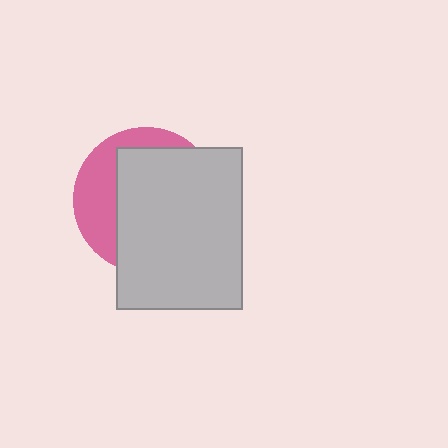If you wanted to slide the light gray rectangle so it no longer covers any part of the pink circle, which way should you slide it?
Slide it right — that is the most direct way to separate the two shapes.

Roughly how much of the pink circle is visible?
A small part of it is visible (roughly 32%).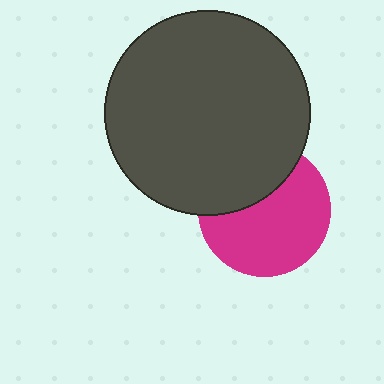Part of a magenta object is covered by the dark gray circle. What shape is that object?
It is a circle.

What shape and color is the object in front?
The object in front is a dark gray circle.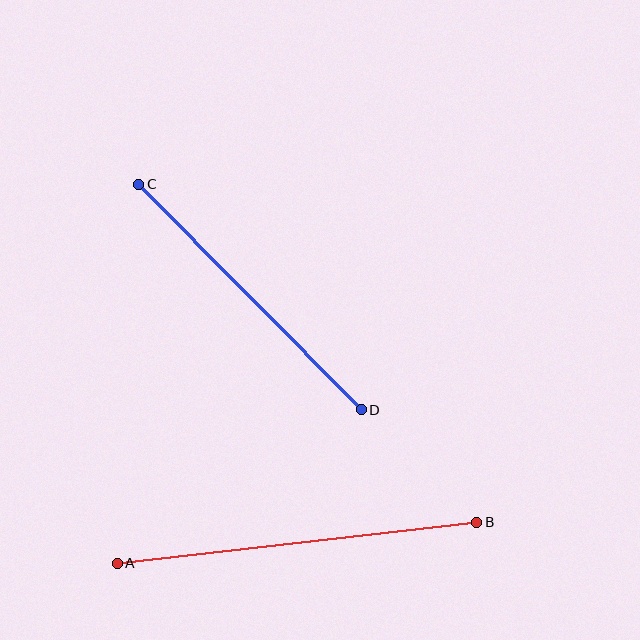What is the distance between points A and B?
The distance is approximately 362 pixels.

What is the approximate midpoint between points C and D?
The midpoint is at approximately (250, 297) pixels.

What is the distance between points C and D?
The distance is approximately 317 pixels.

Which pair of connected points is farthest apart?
Points A and B are farthest apart.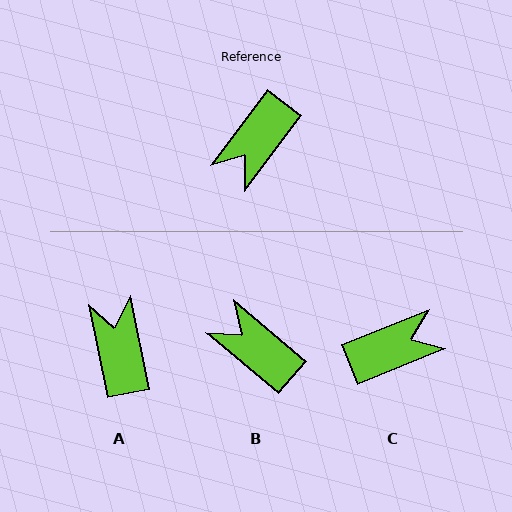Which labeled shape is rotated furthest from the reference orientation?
C, about 149 degrees away.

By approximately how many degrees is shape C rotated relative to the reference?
Approximately 149 degrees counter-clockwise.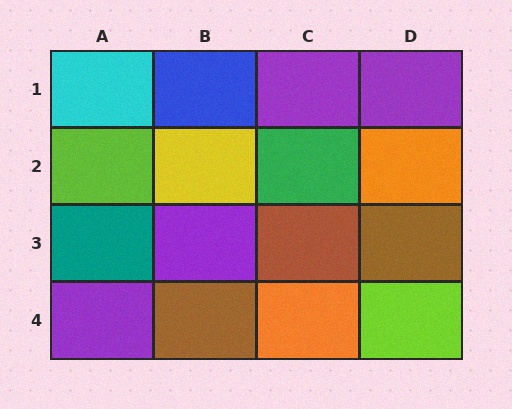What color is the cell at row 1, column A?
Cyan.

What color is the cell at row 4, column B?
Brown.